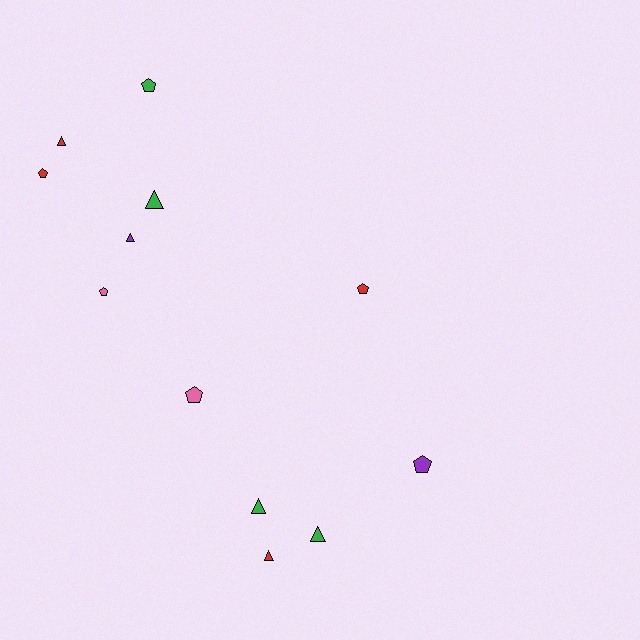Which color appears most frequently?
Red, with 4 objects.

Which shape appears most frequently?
Triangle, with 6 objects.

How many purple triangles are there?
There is 1 purple triangle.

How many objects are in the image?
There are 12 objects.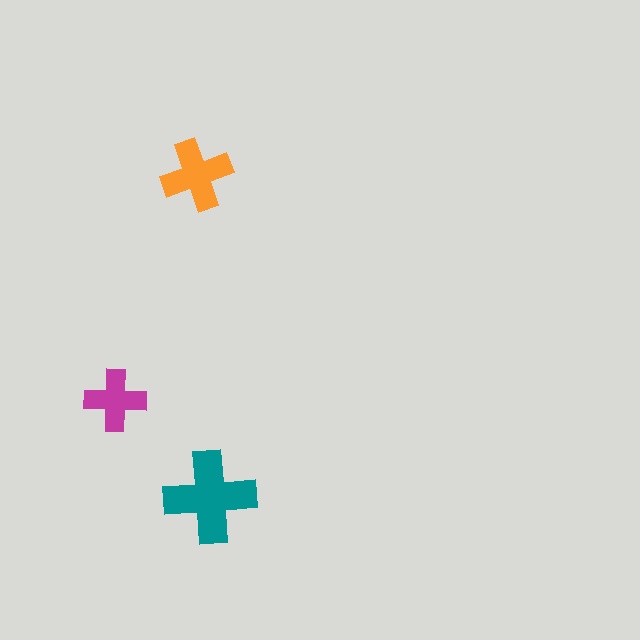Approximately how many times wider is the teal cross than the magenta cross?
About 1.5 times wider.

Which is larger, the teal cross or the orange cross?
The teal one.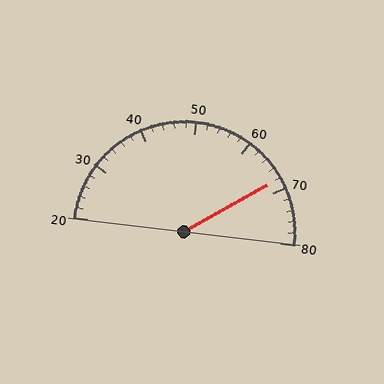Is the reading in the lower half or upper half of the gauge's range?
The reading is in the upper half of the range (20 to 80).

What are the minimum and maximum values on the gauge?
The gauge ranges from 20 to 80.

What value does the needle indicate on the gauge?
The needle indicates approximately 68.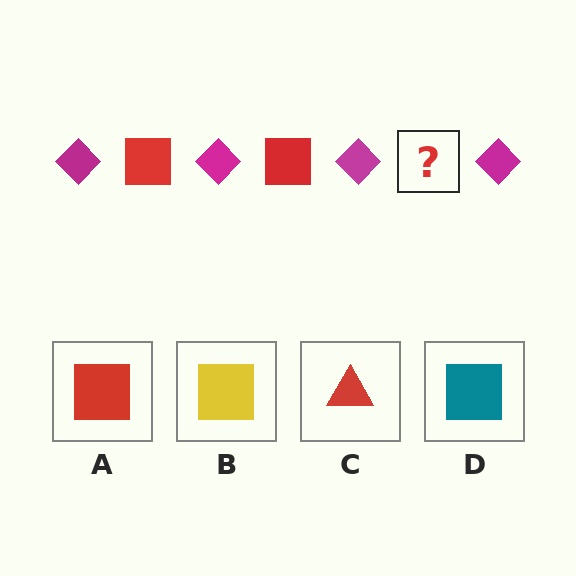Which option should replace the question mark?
Option A.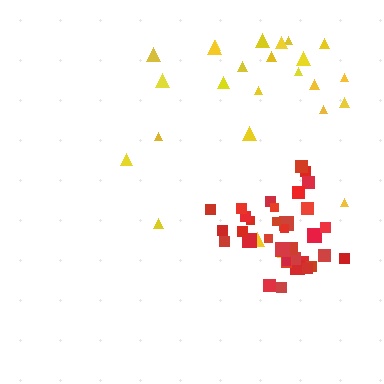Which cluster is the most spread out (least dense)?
Yellow.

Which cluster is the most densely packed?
Red.